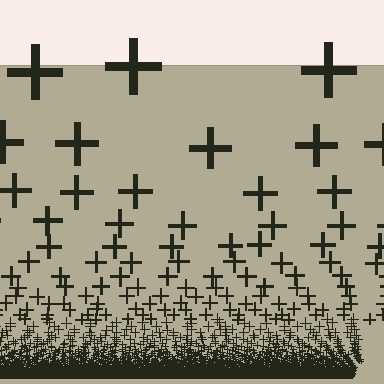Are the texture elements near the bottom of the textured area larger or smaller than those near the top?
Smaller. The gradient is inverted — elements near the bottom are smaller and denser.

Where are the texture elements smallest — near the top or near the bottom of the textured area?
Near the bottom.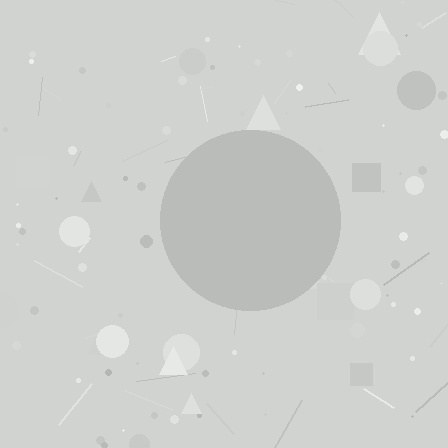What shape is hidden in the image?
A circle is hidden in the image.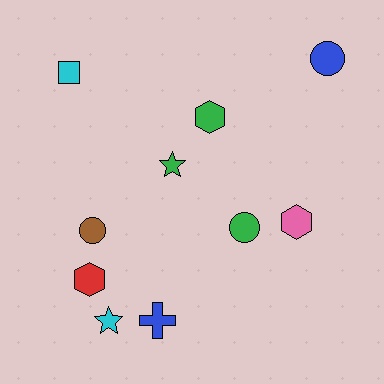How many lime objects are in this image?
There are no lime objects.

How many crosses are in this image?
There is 1 cross.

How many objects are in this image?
There are 10 objects.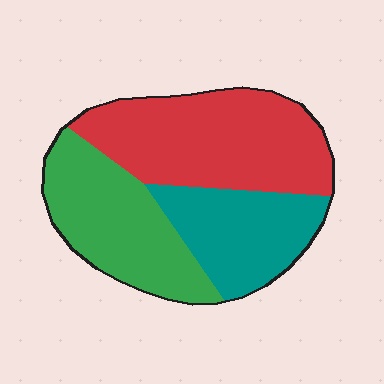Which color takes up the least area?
Teal, at roughly 25%.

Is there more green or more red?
Red.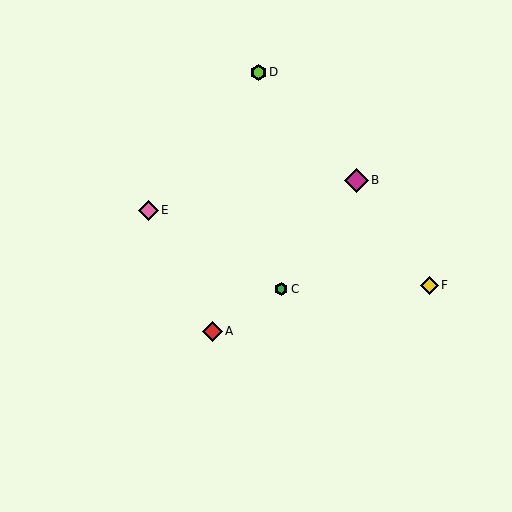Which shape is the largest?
The magenta diamond (labeled B) is the largest.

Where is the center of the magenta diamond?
The center of the magenta diamond is at (356, 181).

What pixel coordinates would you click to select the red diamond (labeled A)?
Click at (212, 331) to select the red diamond A.